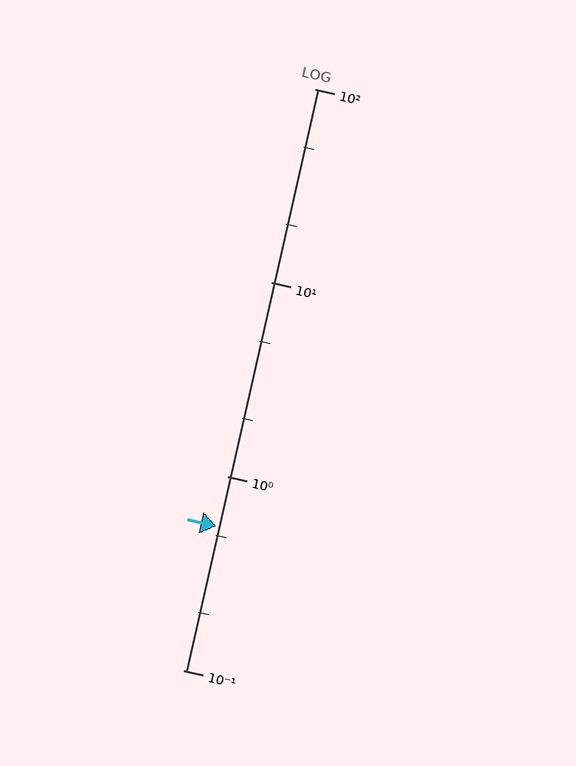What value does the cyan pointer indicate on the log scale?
The pointer indicates approximately 0.55.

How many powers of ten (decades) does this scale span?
The scale spans 3 decades, from 0.1 to 100.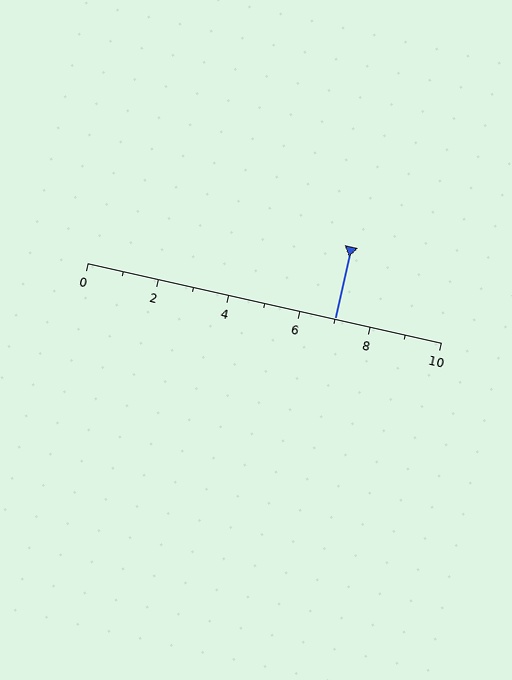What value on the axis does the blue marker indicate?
The marker indicates approximately 7.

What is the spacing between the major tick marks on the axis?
The major ticks are spaced 2 apart.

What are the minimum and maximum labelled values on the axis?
The axis runs from 0 to 10.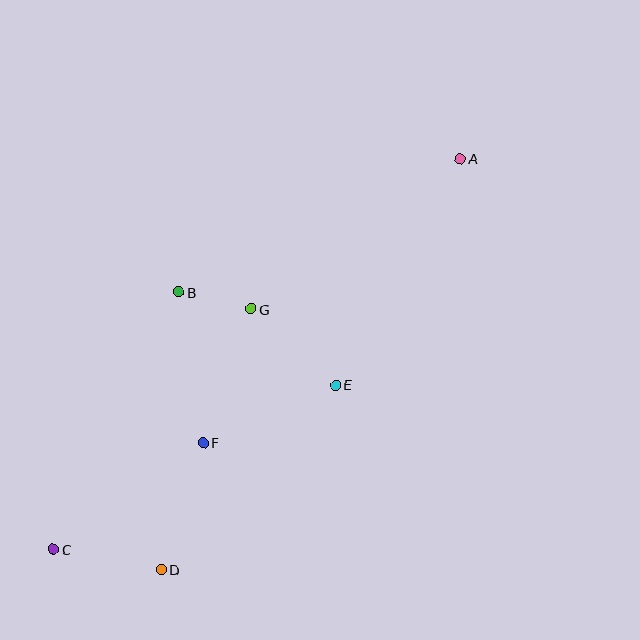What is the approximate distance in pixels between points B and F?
The distance between B and F is approximately 153 pixels.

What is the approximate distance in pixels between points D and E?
The distance between D and E is approximately 254 pixels.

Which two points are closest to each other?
Points B and G are closest to each other.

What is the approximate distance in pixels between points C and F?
The distance between C and F is approximately 184 pixels.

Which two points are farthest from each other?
Points A and C are farthest from each other.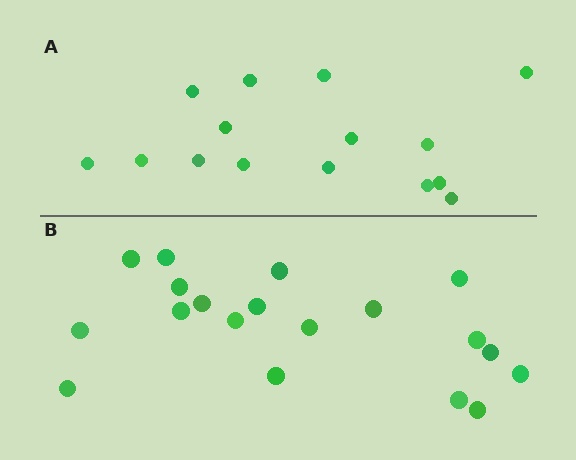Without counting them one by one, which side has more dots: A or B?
Region B (the bottom region) has more dots.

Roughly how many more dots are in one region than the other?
Region B has about 4 more dots than region A.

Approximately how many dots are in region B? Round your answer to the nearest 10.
About 20 dots. (The exact count is 19, which rounds to 20.)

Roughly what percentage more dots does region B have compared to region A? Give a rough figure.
About 25% more.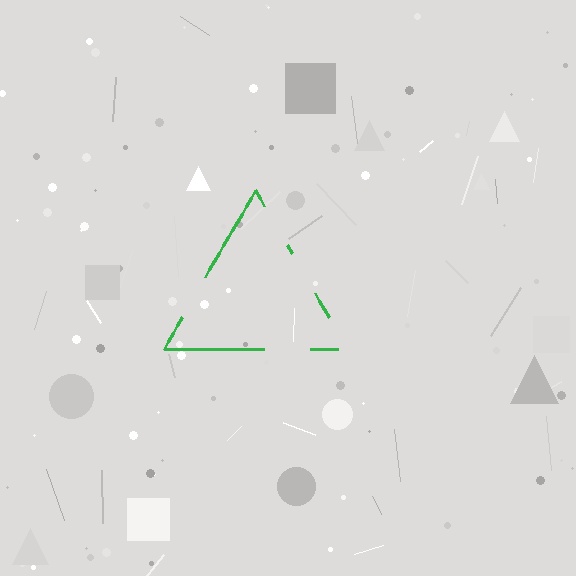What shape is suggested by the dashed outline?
The dashed outline suggests a triangle.